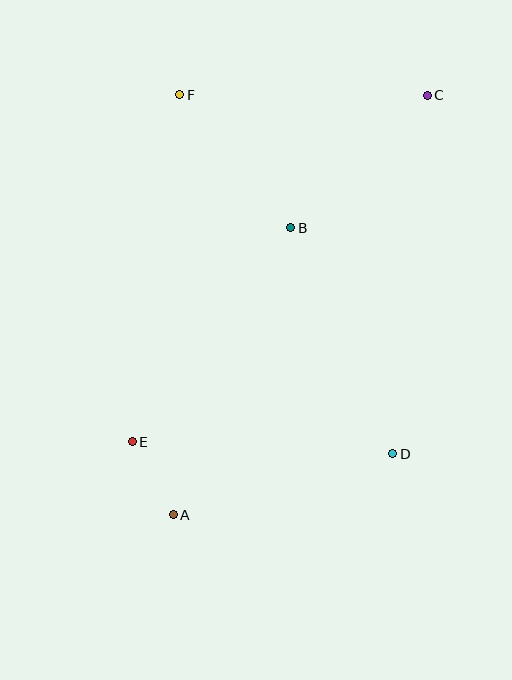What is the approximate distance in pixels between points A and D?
The distance between A and D is approximately 227 pixels.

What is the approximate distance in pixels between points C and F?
The distance between C and F is approximately 247 pixels.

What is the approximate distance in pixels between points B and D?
The distance between B and D is approximately 248 pixels.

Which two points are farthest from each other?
Points A and C are farthest from each other.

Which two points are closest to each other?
Points A and E are closest to each other.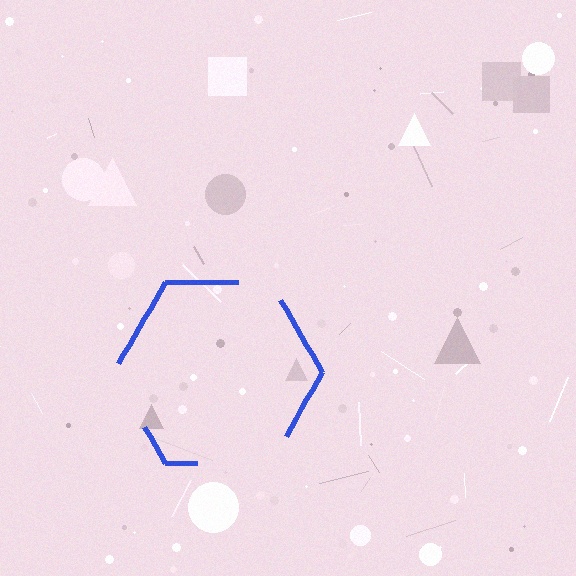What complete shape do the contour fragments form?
The contour fragments form a hexagon.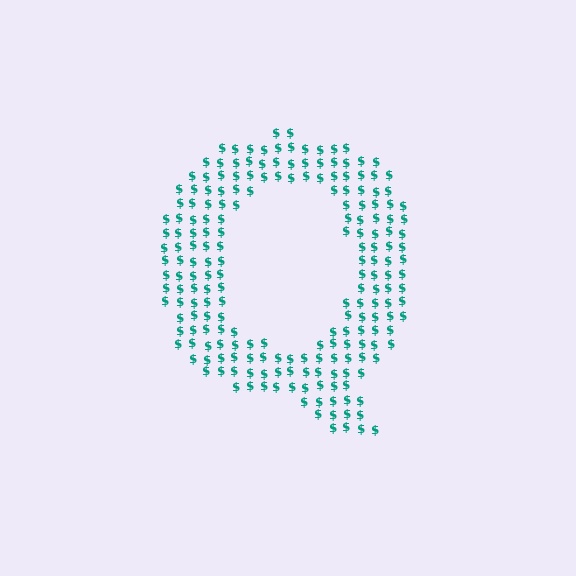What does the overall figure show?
The overall figure shows the letter Q.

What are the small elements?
The small elements are dollar signs.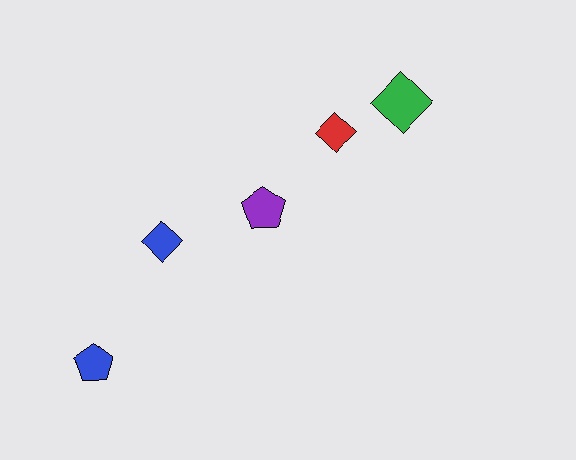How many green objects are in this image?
There is 1 green object.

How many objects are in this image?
There are 5 objects.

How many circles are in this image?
There are no circles.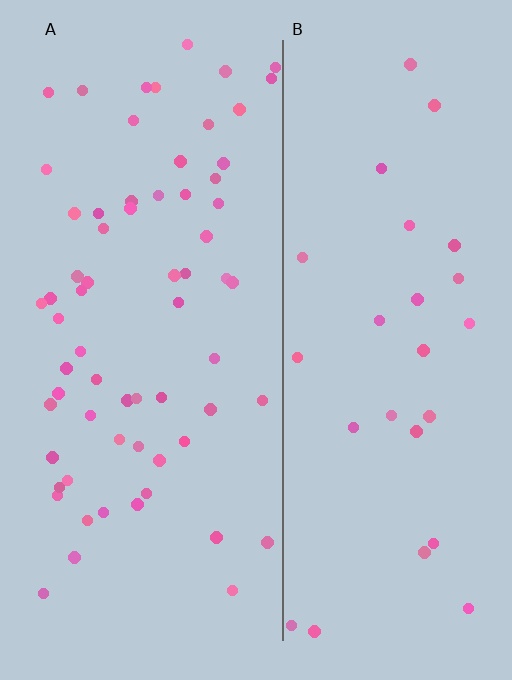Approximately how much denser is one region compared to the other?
Approximately 2.4× — region A over region B.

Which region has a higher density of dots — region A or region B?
A (the left).